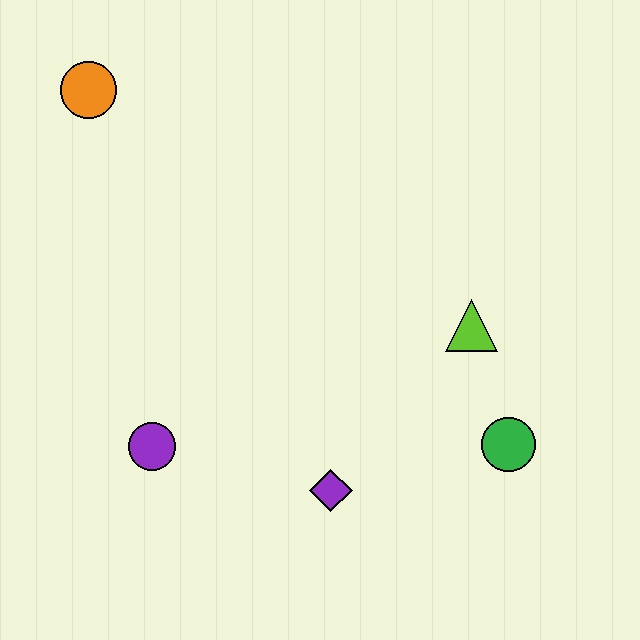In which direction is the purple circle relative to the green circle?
The purple circle is to the left of the green circle.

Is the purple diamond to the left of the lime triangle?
Yes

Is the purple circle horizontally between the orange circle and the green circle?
Yes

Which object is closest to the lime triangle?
The green circle is closest to the lime triangle.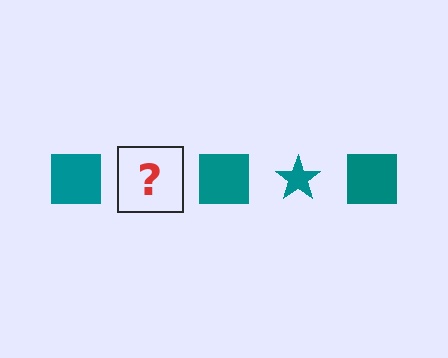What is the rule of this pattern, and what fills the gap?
The rule is that the pattern cycles through square, star shapes in teal. The gap should be filled with a teal star.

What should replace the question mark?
The question mark should be replaced with a teal star.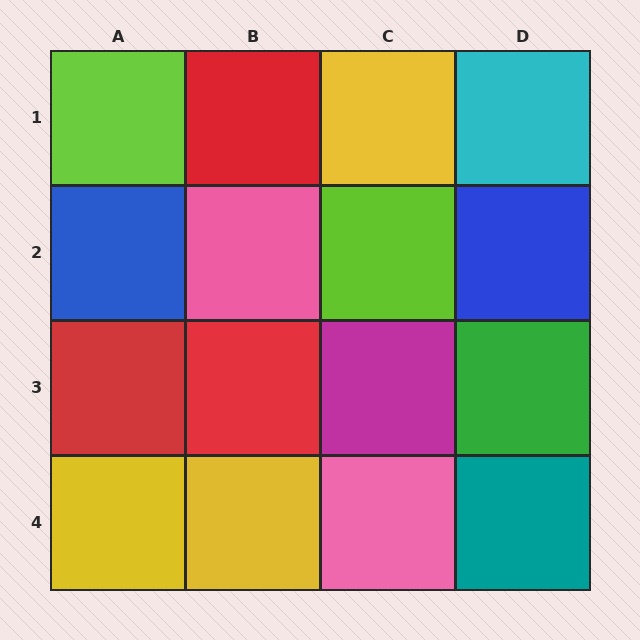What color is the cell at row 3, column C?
Magenta.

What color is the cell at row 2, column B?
Pink.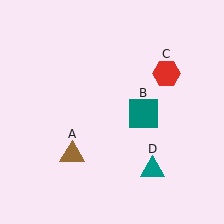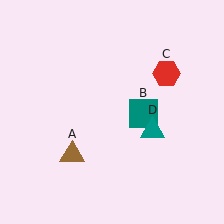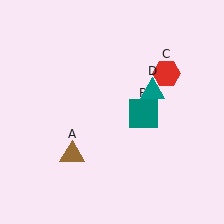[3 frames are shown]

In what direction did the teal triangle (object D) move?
The teal triangle (object D) moved up.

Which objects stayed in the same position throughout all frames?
Brown triangle (object A) and teal square (object B) and red hexagon (object C) remained stationary.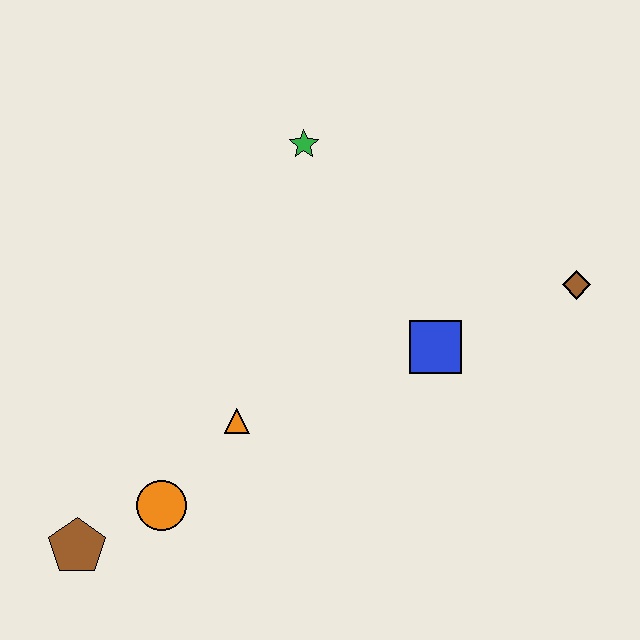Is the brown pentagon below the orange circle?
Yes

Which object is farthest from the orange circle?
The brown diamond is farthest from the orange circle.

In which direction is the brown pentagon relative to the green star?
The brown pentagon is below the green star.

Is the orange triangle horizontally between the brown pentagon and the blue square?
Yes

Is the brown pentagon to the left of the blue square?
Yes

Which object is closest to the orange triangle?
The orange circle is closest to the orange triangle.